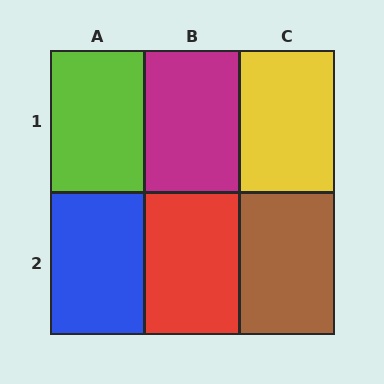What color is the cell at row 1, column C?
Yellow.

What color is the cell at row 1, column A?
Lime.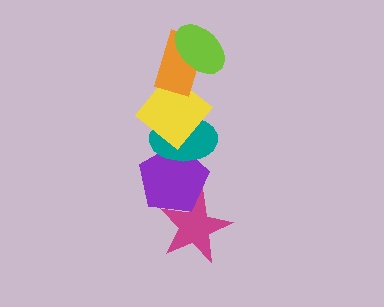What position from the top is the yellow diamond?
The yellow diamond is 3rd from the top.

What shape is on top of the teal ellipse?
The yellow diamond is on top of the teal ellipse.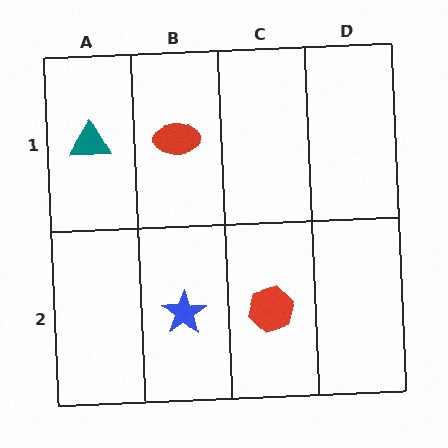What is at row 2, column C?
A red hexagon.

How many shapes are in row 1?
2 shapes.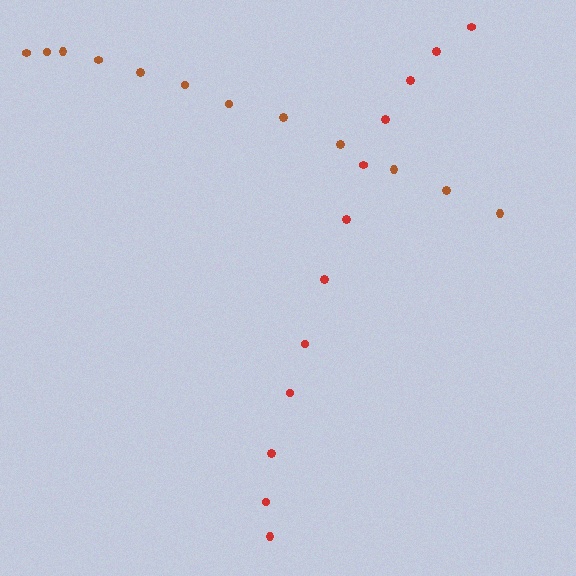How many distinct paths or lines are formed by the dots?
There are 2 distinct paths.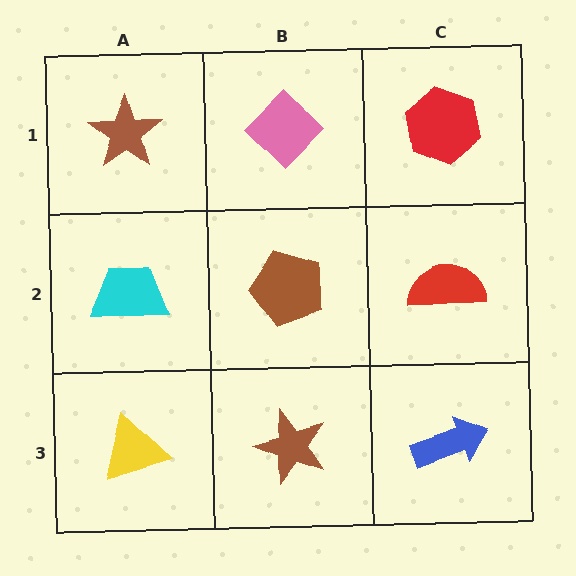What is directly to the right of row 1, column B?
A red hexagon.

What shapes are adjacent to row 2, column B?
A pink diamond (row 1, column B), a brown star (row 3, column B), a cyan trapezoid (row 2, column A), a red semicircle (row 2, column C).